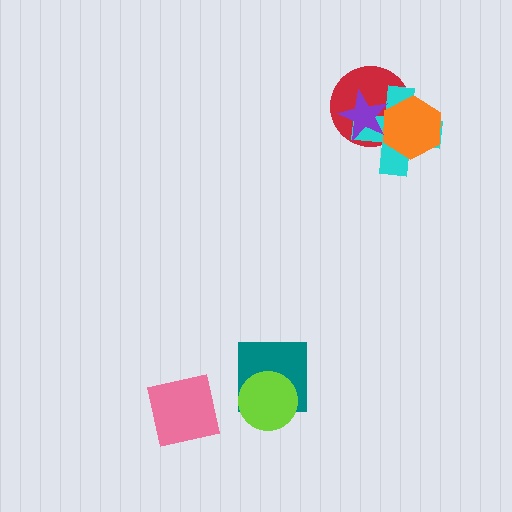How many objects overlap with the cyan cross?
3 objects overlap with the cyan cross.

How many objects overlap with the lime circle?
1 object overlaps with the lime circle.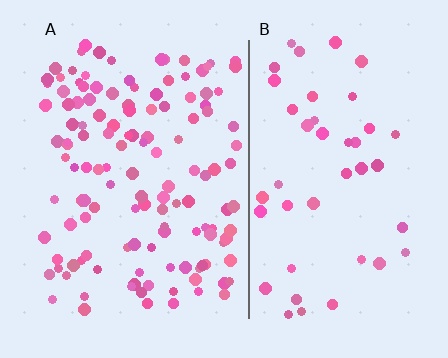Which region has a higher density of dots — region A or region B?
A (the left).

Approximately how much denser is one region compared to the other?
Approximately 2.9× — region A over region B.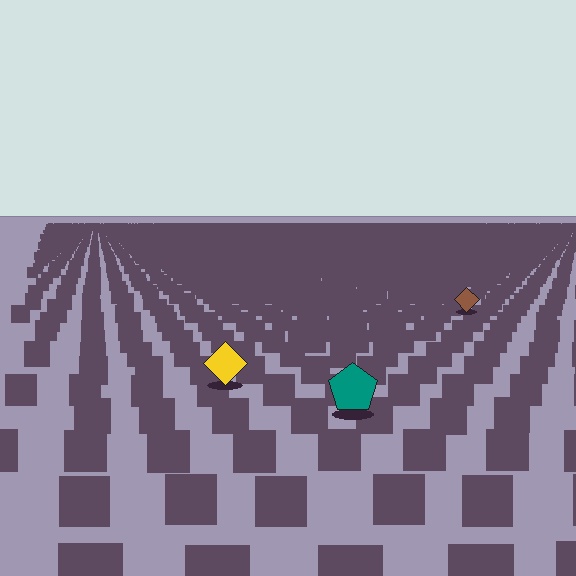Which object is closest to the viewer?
The teal pentagon is closest. The texture marks near it are larger and more spread out.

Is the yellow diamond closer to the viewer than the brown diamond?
Yes. The yellow diamond is closer — you can tell from the texture gradient: the ground texture is coarser near it.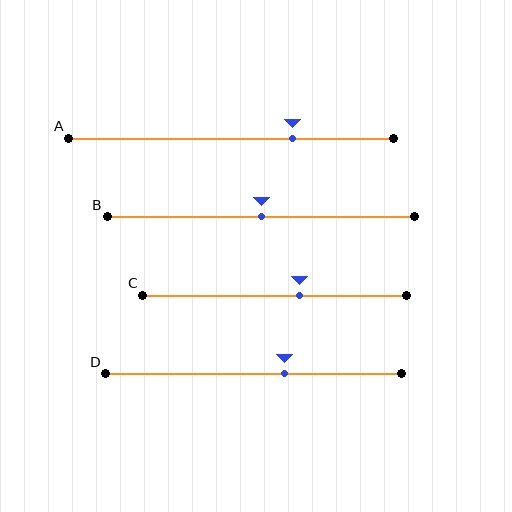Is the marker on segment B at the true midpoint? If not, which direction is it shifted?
Yes, the marker on segment B is at the true midpoint.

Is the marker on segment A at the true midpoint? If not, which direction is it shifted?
No, the marker on segment A is shifted to the right by about 19% of the segment length.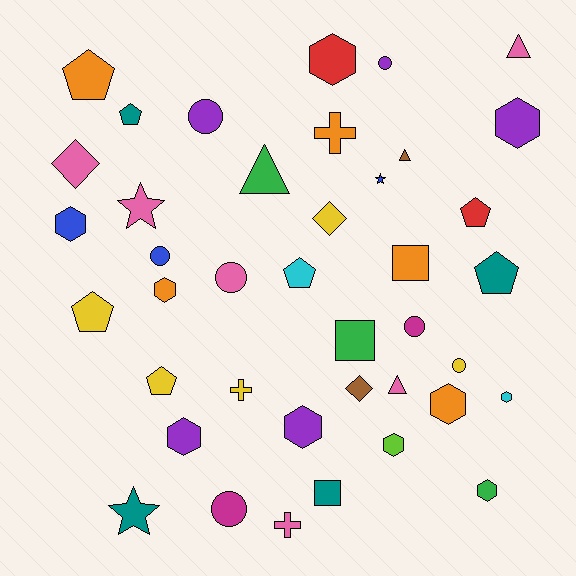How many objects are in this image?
There are 40 objects.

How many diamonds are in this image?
There are 3 diamonds.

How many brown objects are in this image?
There are 2 brown objects.